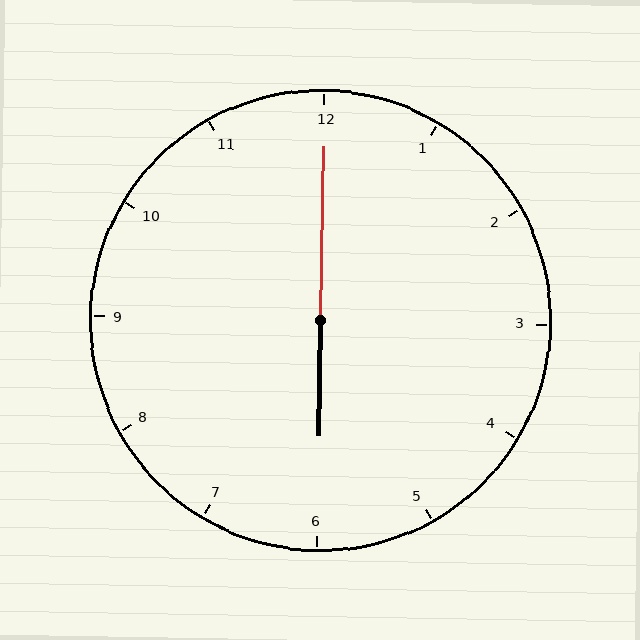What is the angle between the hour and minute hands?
Approximately 180 degrees.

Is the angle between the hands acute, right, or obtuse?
It is obtuse.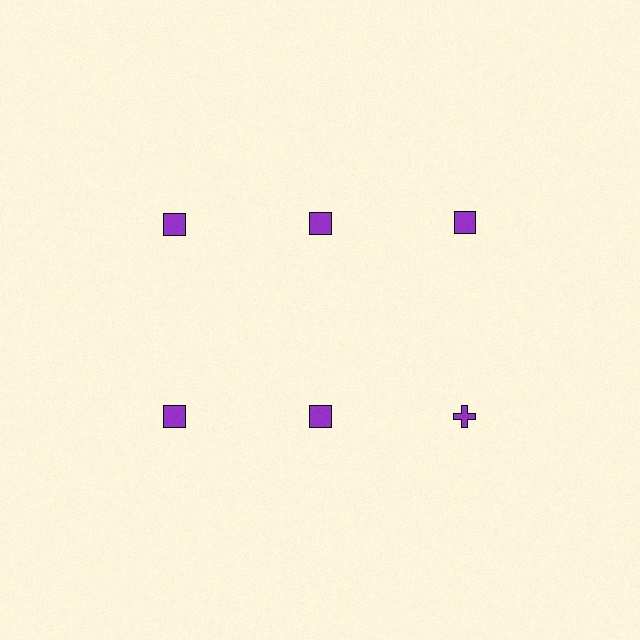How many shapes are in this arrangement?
There are 6 shapes arranged in a grid pattern.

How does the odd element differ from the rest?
It has a different shape: cross instead of square.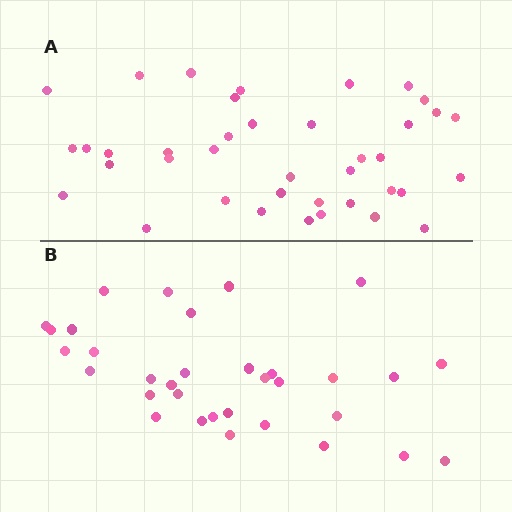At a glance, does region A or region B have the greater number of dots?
Region A (the top region) has more dots.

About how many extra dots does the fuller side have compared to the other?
Region A has about 6 more dots than region B.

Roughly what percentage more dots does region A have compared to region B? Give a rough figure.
About 20% more.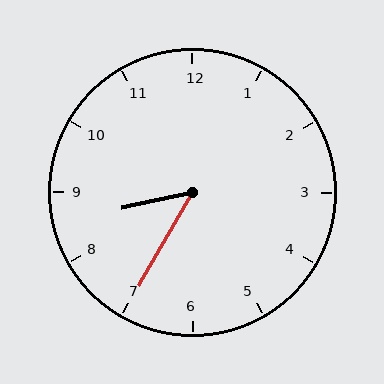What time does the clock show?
8:35.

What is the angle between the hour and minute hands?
Approximately 48 degrees.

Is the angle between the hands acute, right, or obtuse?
It is acute.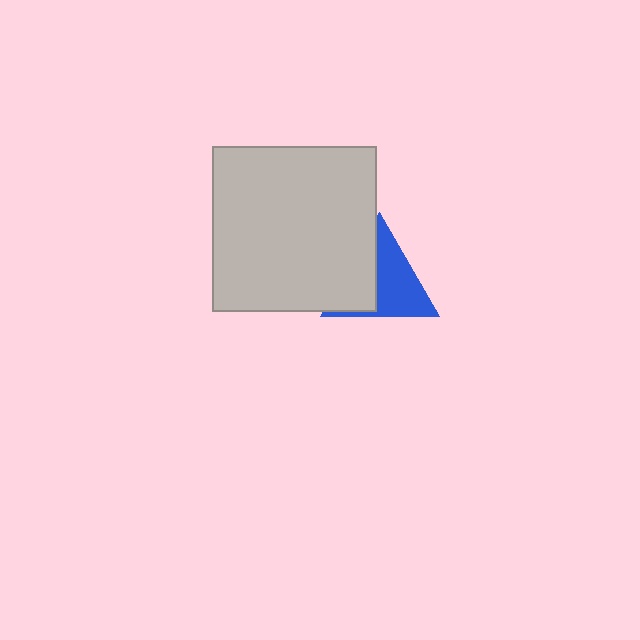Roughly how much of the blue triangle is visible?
About half of it is visible (roughly 59%).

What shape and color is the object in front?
The object in front is a light gray square.